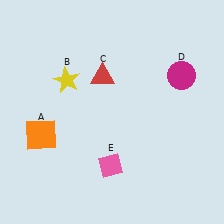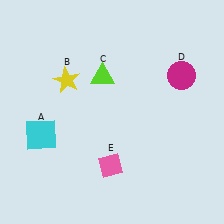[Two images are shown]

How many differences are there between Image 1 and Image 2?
There are 2 differences between the two images.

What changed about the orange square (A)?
In Image 1, A is orange. In Image 2, it changed to cyan.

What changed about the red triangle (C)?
In Image 1, C is red. In Image 2, it changed to lime.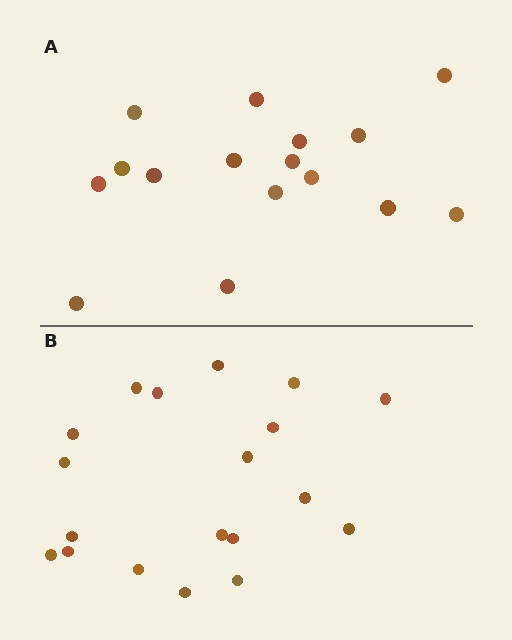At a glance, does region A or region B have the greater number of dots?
Region B (the bottom region) has more dots.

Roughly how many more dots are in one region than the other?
Region B has just a few more — roughly 2 or 3 more dots than region A.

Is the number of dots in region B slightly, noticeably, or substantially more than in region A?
Region B has only slightly more — the two regions are fairly close. The ratio is roughly 1.2 to 1.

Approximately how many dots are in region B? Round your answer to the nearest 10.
About 20 dots. (The exact count is 19, which rounds to 20.)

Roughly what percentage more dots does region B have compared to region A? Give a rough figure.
About 20% more.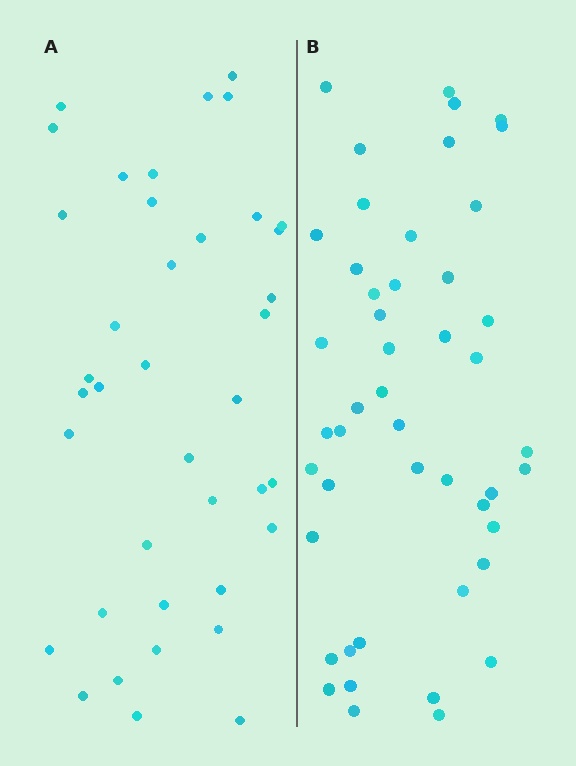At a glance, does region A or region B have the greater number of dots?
Region B (the right region) has more dots.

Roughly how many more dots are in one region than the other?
Region B has roughly 8 or so more dots than region A.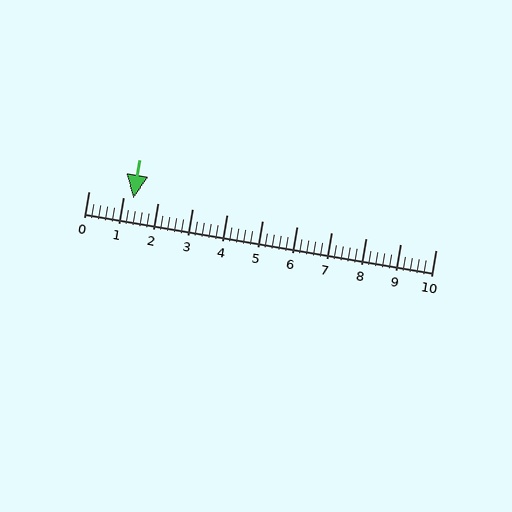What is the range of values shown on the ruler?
The ruler shows values from 0 to 10.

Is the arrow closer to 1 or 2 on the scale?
The arrow is closer to 1.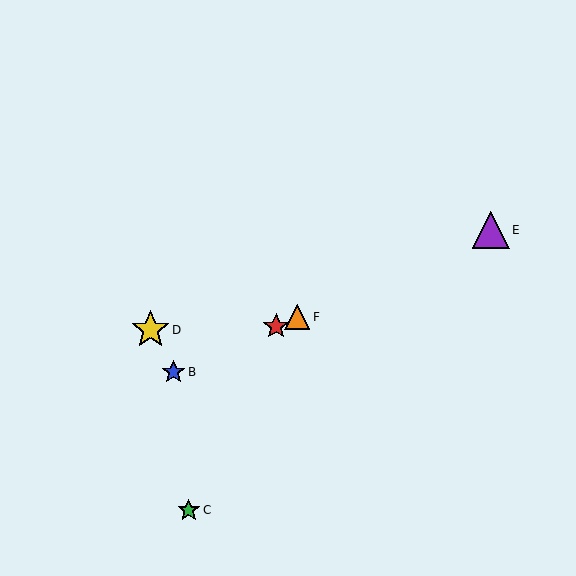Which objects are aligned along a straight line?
Objects A, B, E, F are aligned along a straight line.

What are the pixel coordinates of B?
Object B is at (174, 372).